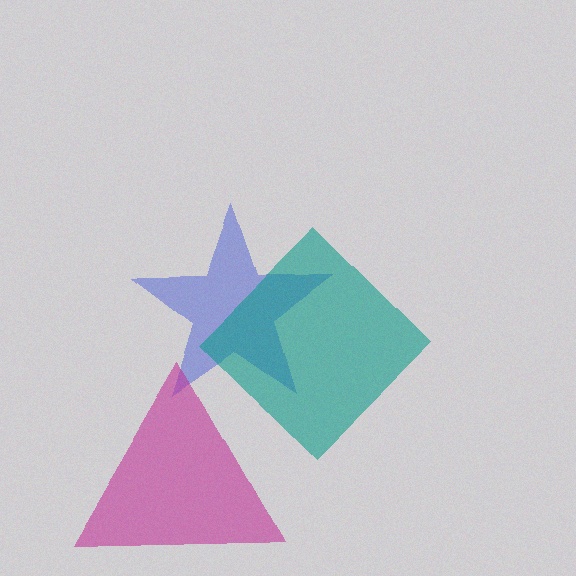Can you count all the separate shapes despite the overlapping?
Yes, there are 3 separate shapes.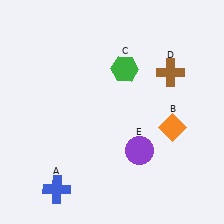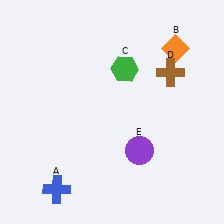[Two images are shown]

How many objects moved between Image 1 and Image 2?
1 object moved between the two images.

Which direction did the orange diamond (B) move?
The orange diamond (B) moved up.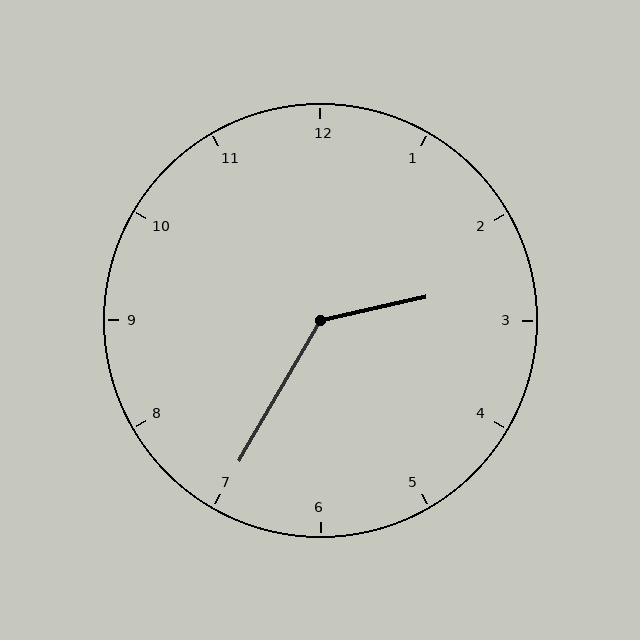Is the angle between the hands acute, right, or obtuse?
It is obtuse.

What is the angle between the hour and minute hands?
Approximately 132 degrees.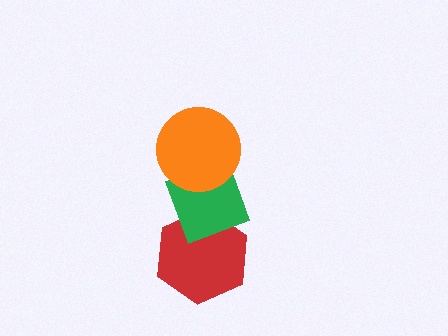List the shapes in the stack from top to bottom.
From top to bottom: the orange circle, the green diamond, the red hexagon.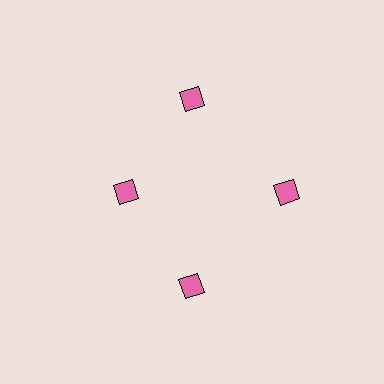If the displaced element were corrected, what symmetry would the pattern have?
It would have 4-fold rotational symmetry — the pattern would map onto itself every 90 degrees.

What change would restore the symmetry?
The symmetry would be restored by moving it outward, back onto the ring so that all 4 diamonds sit at equal angles and equal distance from the center.